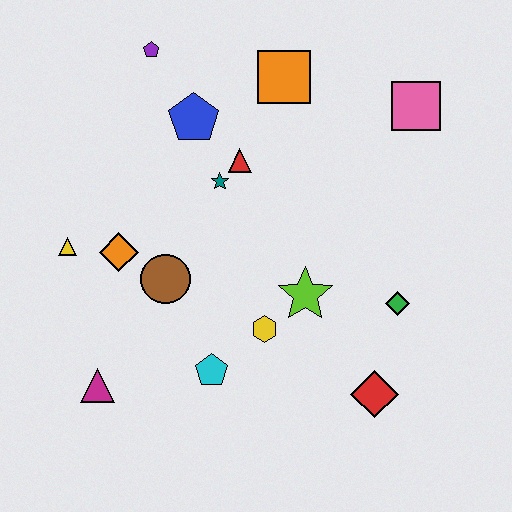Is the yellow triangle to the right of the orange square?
No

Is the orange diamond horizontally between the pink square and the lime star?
No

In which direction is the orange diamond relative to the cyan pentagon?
The orange diamond is above the cyan pentagon.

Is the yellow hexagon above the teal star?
No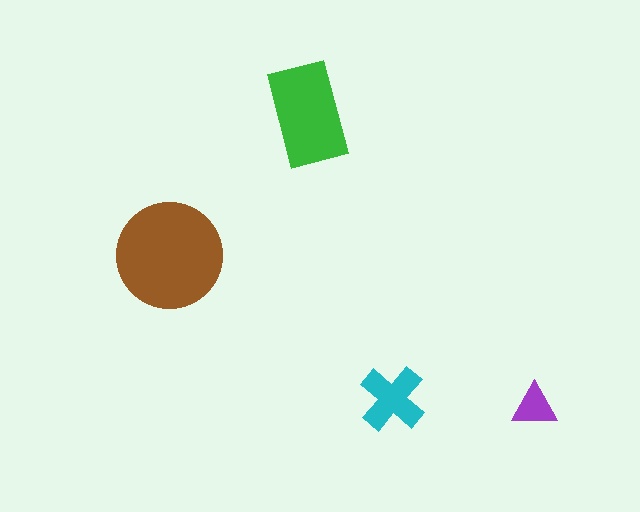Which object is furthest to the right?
The purple triangle is rightmost.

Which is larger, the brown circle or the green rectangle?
The brown circle.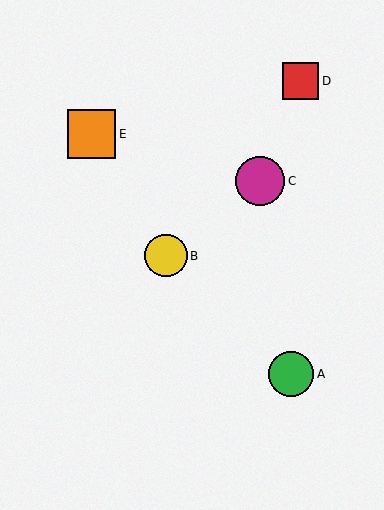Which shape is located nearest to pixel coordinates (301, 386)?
The green circle (labeled A) at (291, 374) is nearest to that location.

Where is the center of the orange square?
The center of the orange square is at (92, 134).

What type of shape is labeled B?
Shape B is a yellow circle.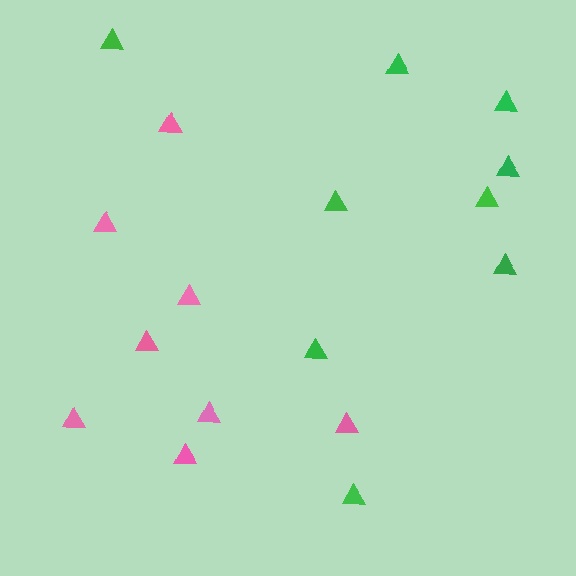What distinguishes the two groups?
There are 2 groups: one group of green triangles (9) and one group of pink triangles (8).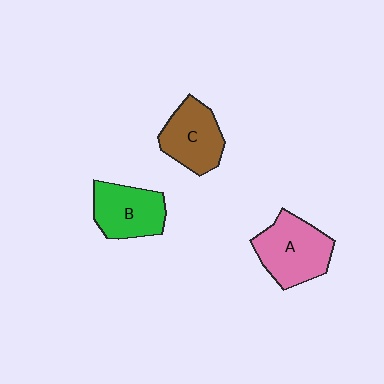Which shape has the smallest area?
Shape C (brown).